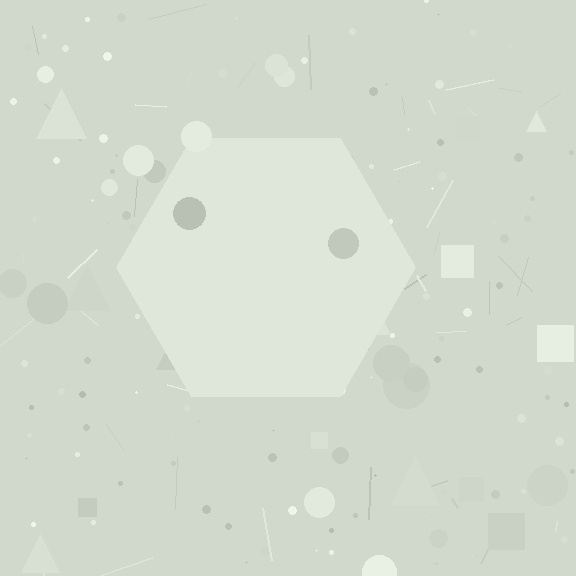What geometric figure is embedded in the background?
A hexagon is embedded in the background.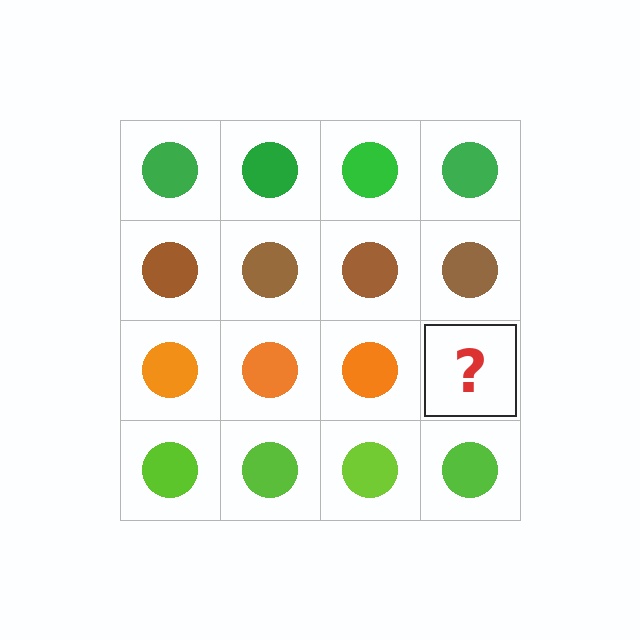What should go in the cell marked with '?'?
The missing cell should contain an orange circle.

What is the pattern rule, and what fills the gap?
The rule is that each row has a consistent color. The gap should be filled with an orange circle.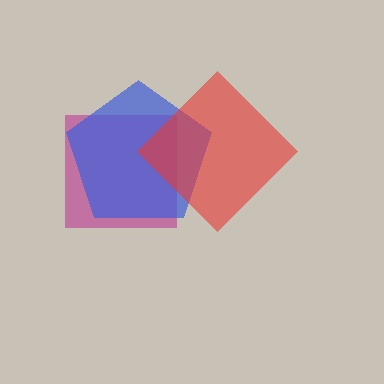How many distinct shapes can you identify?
There are 3 distinct shapes: a magenta square, a blue pentagon, a red diamond.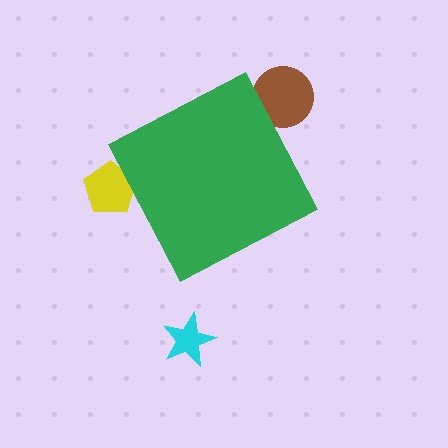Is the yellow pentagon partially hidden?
Yes, the yellow pentagon is partially hidden behind the green diamond.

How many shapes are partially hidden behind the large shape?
2 shapes are partially hidden.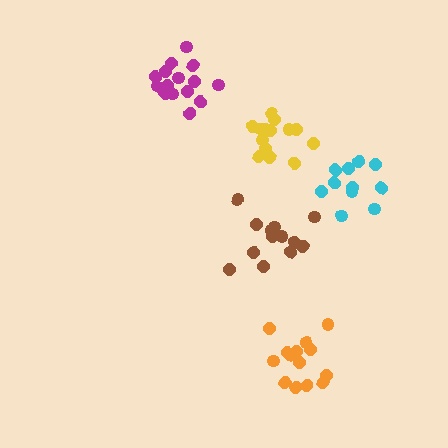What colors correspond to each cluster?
The clusters are colored: cyan, yellow, orange, magenta, brown.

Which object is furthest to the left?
The magenta cluster is leftmost.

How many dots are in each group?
Group 1: 11 dots, Group 2: 15 dots, Group 3: 15 dots, Group 4: 16 dots, Group 5: 14 dots (71 total).